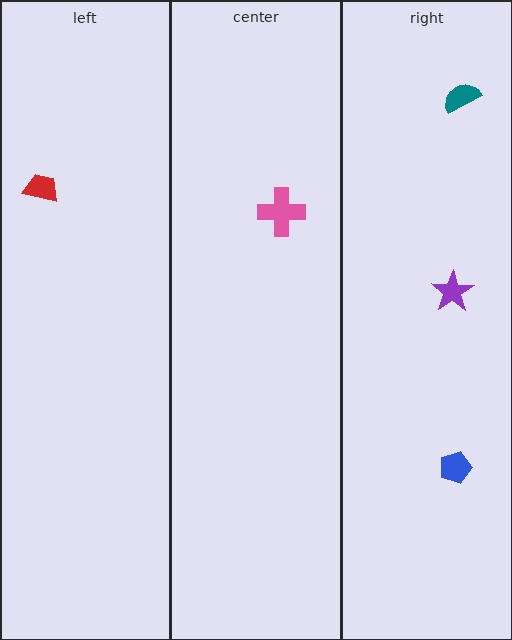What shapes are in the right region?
The purple star, the teal semicircle, the blue pentagon.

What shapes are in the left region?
The red trapezoid.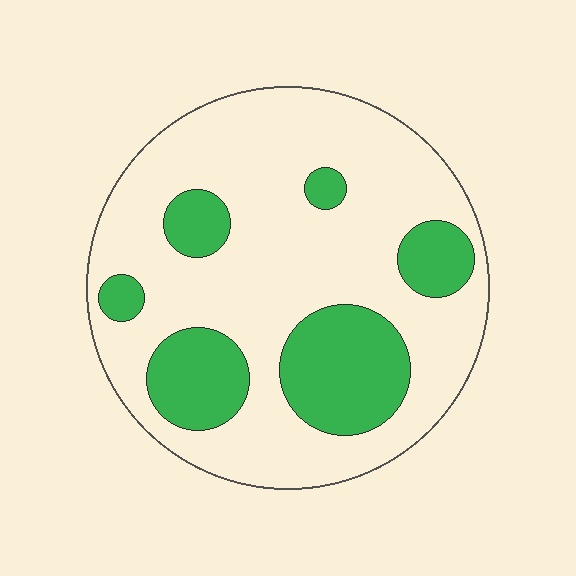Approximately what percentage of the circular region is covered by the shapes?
Approximately 25%.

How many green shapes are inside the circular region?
6.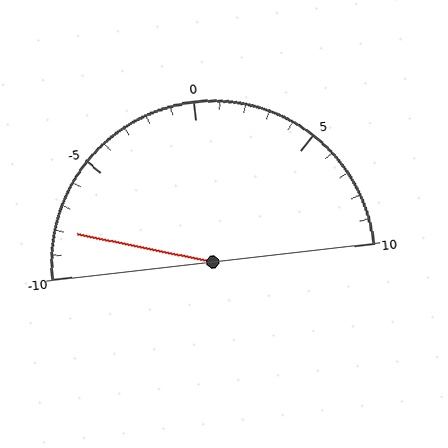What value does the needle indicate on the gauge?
The needle indicates approximately -8.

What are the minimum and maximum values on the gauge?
The gauge ranges from -10 to 10.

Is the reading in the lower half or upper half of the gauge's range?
The reading is in the lower half of the range (-10 to 10).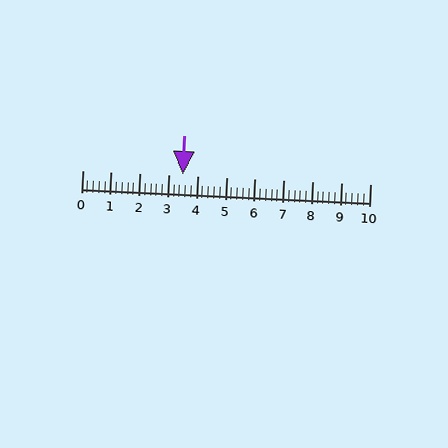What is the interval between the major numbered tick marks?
The major tick marks are spaced 1 units apart.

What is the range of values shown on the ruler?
The ruler shows values from 0 to 10.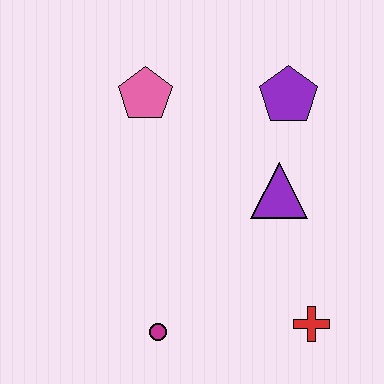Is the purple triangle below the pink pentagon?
Yes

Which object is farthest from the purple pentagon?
The magenta circle is farthest from the purple pentagon.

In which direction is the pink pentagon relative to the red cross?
The pink pentagon is above the red cross.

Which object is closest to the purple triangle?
The purple pentagon is closest to the purple triangle.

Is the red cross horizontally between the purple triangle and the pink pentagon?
No